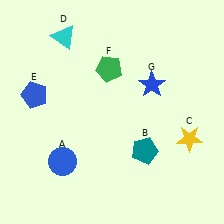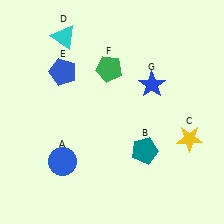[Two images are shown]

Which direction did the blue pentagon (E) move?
The blue pentagon (E) moved right.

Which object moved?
The blue pentagon (E) moved right.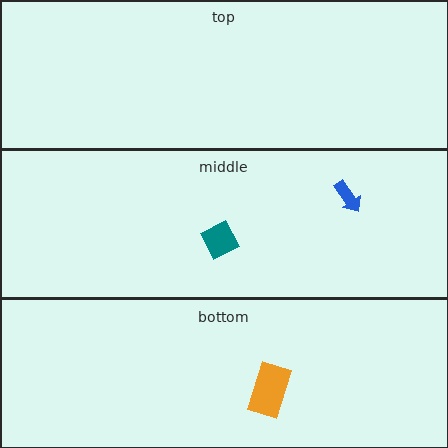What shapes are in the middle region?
The teal diamond, the blue arrow.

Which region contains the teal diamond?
The middle region.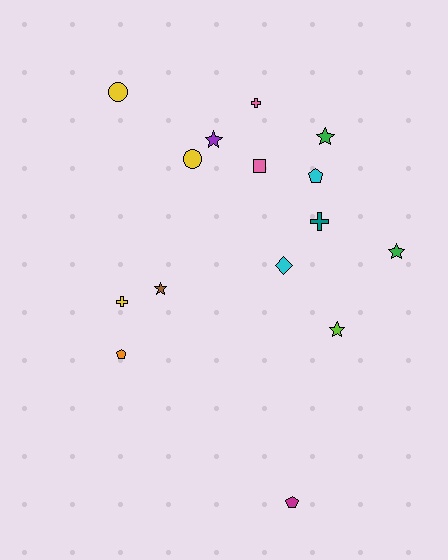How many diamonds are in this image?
There is 1 diamond.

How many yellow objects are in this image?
There are 3 yellow objects.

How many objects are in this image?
There are 15 objects.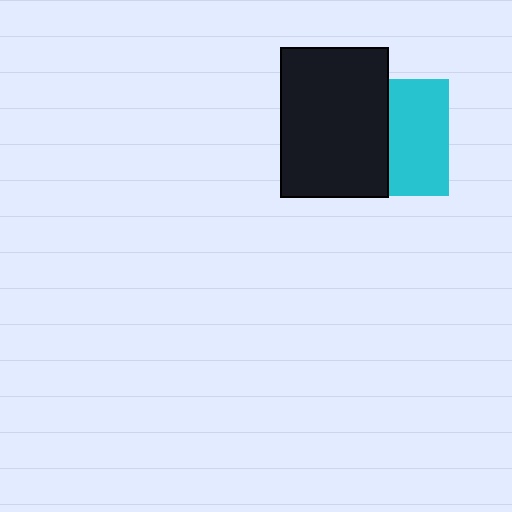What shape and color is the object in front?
The object in front is a black rectangle.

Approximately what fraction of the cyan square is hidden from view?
Roughly 49% of the cyan square is hidden behind the black rectangle.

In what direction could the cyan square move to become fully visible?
The cyan square could move right. That would shift it out from behind the black rectangle entirely.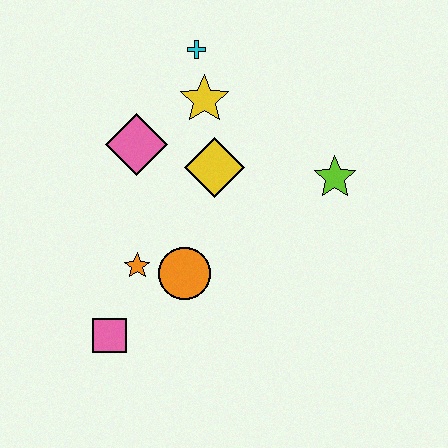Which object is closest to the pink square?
The orange star is closest to the pink square.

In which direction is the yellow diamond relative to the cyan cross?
The yellow diamond is below the cyan cross.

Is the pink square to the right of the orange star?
No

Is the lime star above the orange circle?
Yes